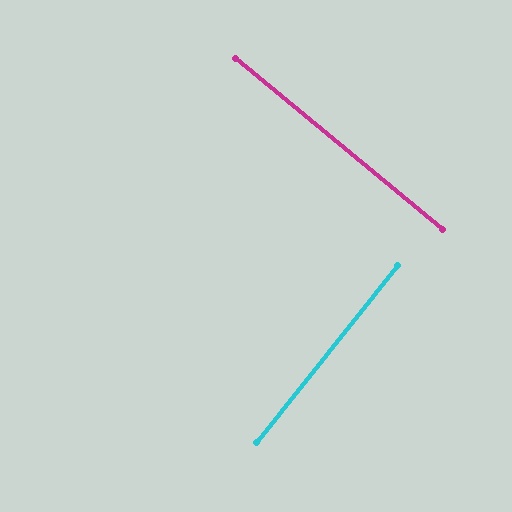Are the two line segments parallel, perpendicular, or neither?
Perpendicular — they meet at approximately 89°.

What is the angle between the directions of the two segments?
Approximately 89 degrees.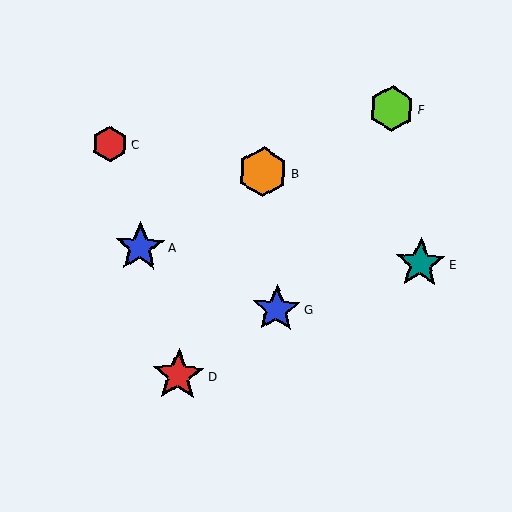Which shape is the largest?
The red star (labeled D) is the largest.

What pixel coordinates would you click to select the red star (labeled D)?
Click at (178, 375) to select the red star D.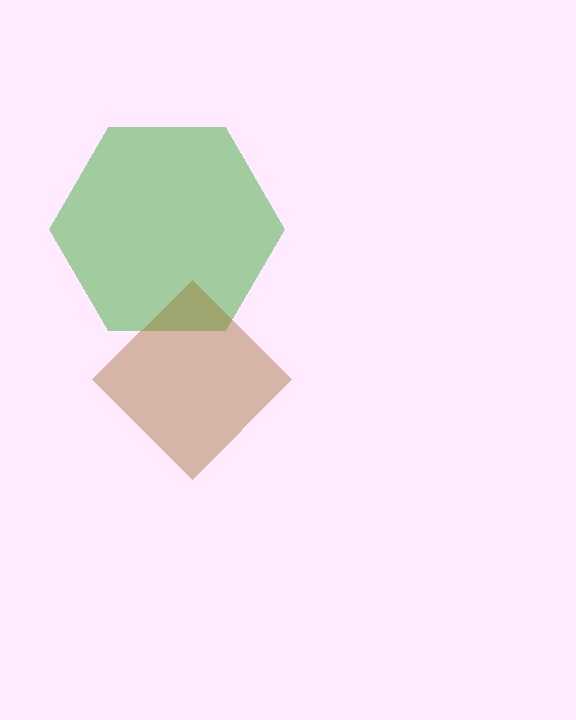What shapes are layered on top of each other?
The layered shapes are: a green hexagon, a brown diamond.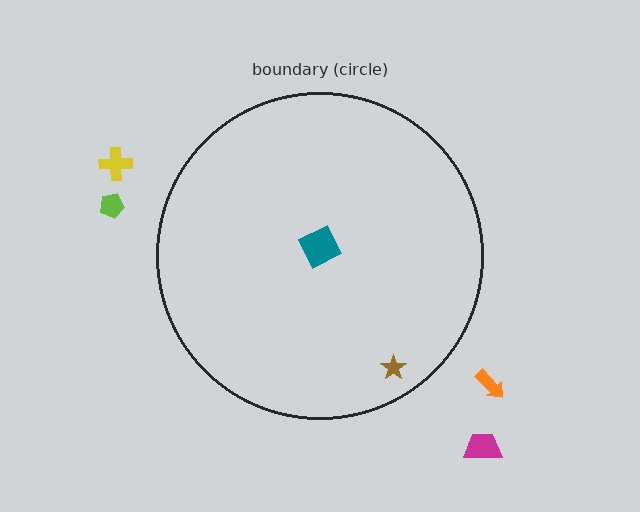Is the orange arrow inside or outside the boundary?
Outside.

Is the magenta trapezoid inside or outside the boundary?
Outside.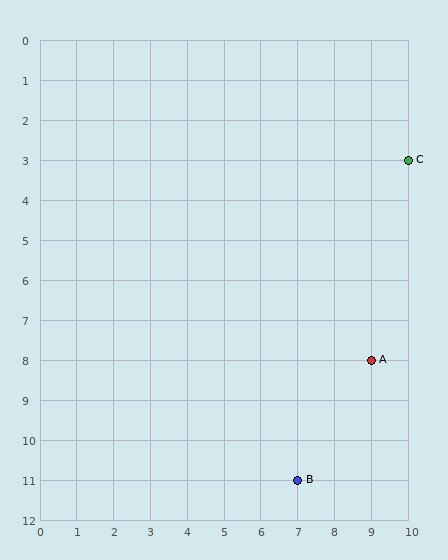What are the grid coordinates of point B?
Point B is at grid coordinates (7, 11).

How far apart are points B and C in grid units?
Points B and C are 3 columns and 8 rows apart (about 8.5 grid units diagonally).